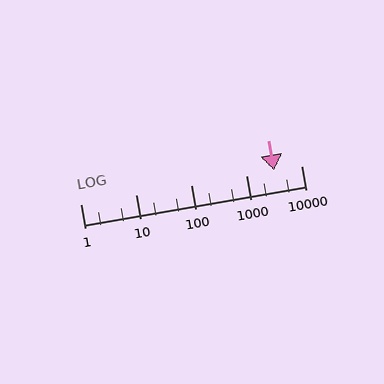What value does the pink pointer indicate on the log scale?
The pointer indicates approximately 3200.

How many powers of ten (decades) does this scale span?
The scale spans 4 decades, from 1 to 10000.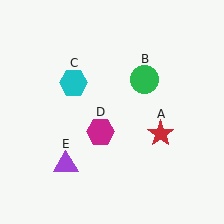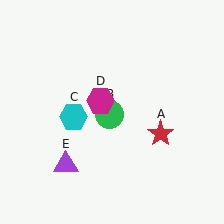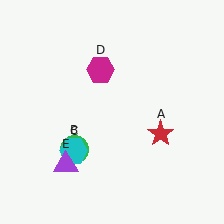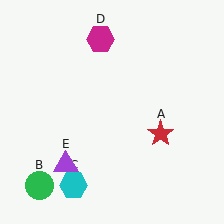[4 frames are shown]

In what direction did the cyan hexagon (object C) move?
The cyan hexagon (object C) moved down.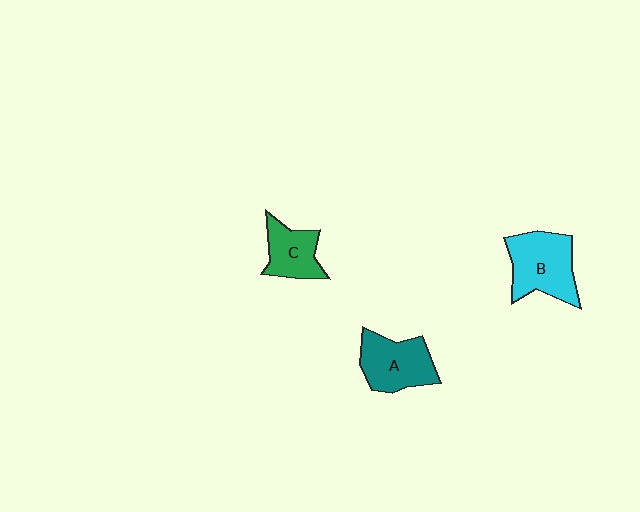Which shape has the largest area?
Shape B (cyan).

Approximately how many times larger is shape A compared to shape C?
Approximately 1.3 times.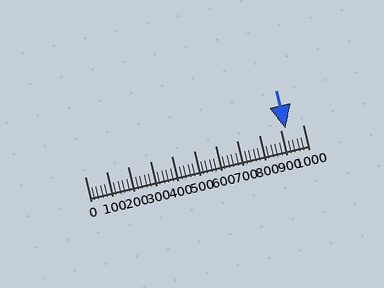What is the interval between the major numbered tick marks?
The major tick marks are spaced 100 units apart.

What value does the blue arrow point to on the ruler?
The blue arrow points to approximately 920.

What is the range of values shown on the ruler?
The ruler shows values from 0 to 1000.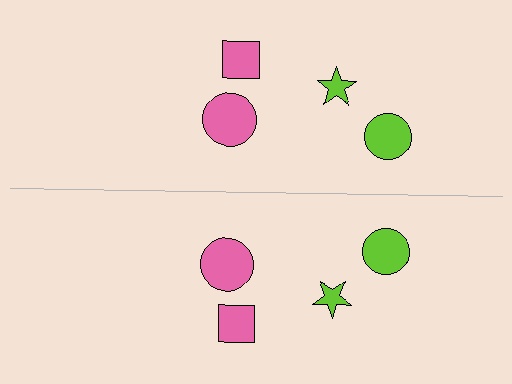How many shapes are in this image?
There are 8 shapes in this image.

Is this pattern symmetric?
Yes, this pattern has bilateral (reflection) symmetry.